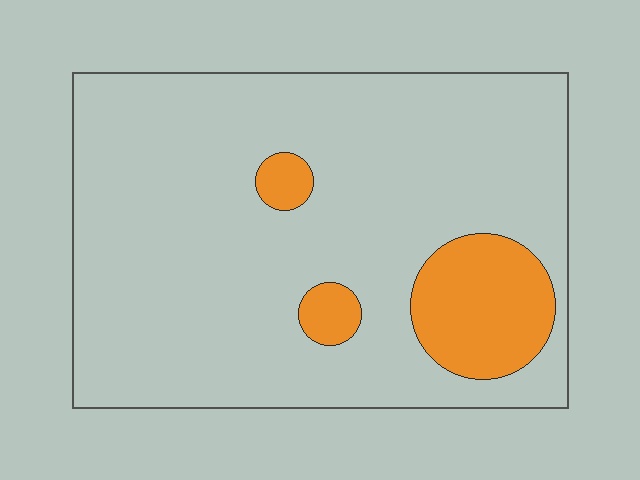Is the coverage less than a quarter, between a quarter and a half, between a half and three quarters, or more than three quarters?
Less than a quarter.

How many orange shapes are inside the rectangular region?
3.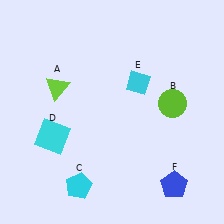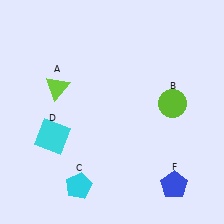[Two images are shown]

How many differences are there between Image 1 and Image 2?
There is 1 difference between the two images.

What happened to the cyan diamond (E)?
The cyan diamond (E) was removed in Image 2. It was in the top-right area of Image 1.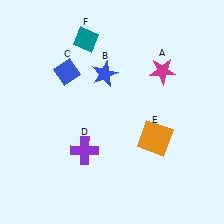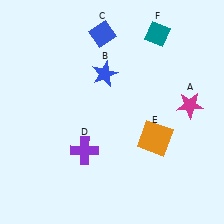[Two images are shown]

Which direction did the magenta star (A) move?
The magenta star (A) moved down.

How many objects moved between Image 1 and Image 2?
3 objects moved between the two images.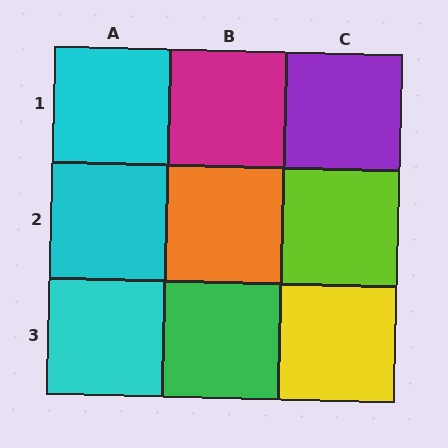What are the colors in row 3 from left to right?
Cyan, green, yellow.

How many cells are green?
1 cell is green.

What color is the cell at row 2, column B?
Orange.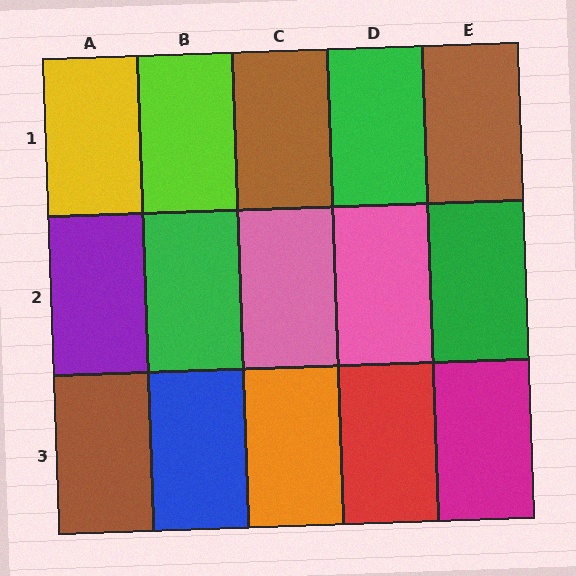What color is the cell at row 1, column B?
Lime.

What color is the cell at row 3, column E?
Magenta.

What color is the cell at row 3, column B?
Blue.